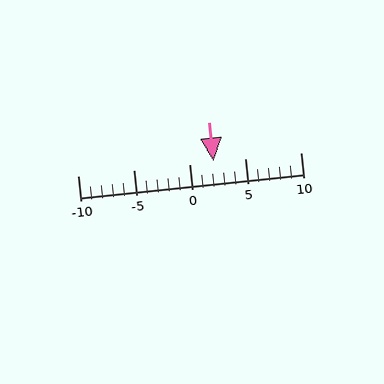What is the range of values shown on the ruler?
The ruler shows values from -10 to 10.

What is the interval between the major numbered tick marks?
The major tick marks are spaced 5 units apart.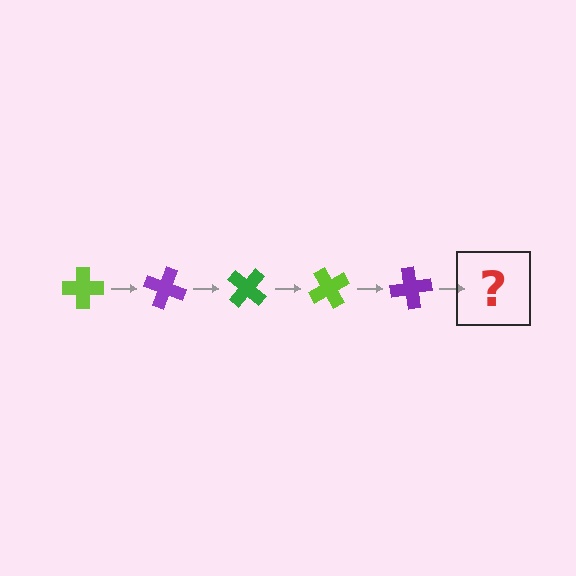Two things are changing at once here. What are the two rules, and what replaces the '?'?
The two rules are that it rotates 20 degrees each step and the color cycles through lime, purple, and green. The '?' should be a green cross, rotated 100 degrees from the start.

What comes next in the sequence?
The next element should be a green cross, rotated 100 degrees from the start.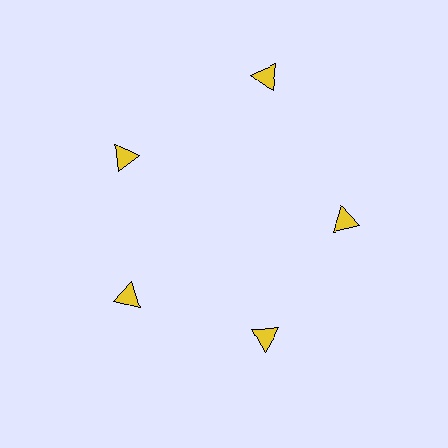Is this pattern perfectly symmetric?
No. The 5 yellow triangles are arranged in a ring, but one element near the 1 o'clock position is pushed outward from the center, breaking the 5-fold rotational symmetry.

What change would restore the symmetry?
The symmetry would be restored by moving it inward, back onto the ring so that all 5 triangles sit at equal angles and equal distance from the center.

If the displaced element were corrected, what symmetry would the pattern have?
It would have 5-fold rotational symmetry — the pattern would map onto itself every 72 degrees.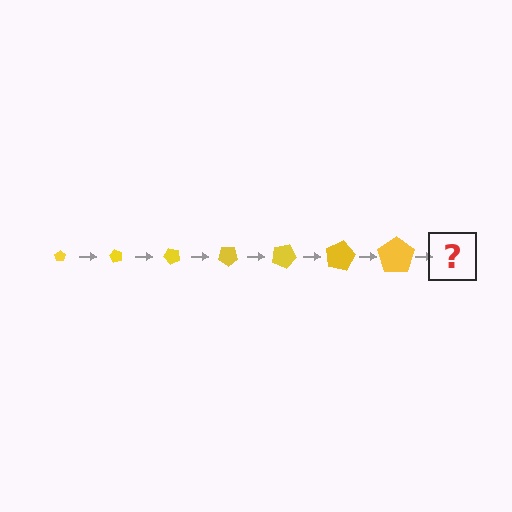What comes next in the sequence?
The next element should be a pentagon, larger than the previous one and rotated 420 degrees from the start.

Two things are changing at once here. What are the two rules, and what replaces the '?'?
The two rules are that the pentagon grows larger each step and it rotates 60 degrees each step. The '?' should be a pentagon, larger than the previous one and rotated 420 degrees from the start.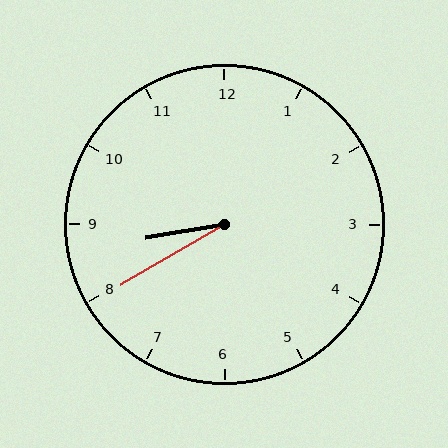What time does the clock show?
8:40.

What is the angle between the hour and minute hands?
Approximately 20 degrees.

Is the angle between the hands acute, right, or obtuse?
It is acute.